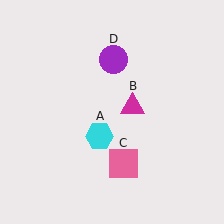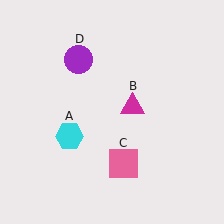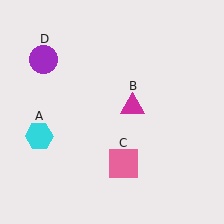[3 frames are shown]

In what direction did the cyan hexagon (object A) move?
The cyan hexagon (object A) moved left.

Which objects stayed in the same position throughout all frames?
Magenta triangle (object B) and pink square (object C) remained stationary.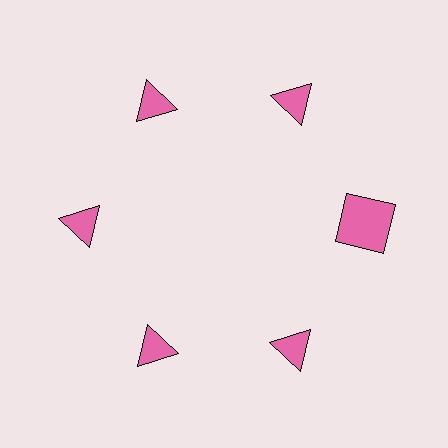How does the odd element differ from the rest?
It has a different shape: square instead of triangle.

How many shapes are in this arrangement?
There are 6 shapes arranged in a ring pattern.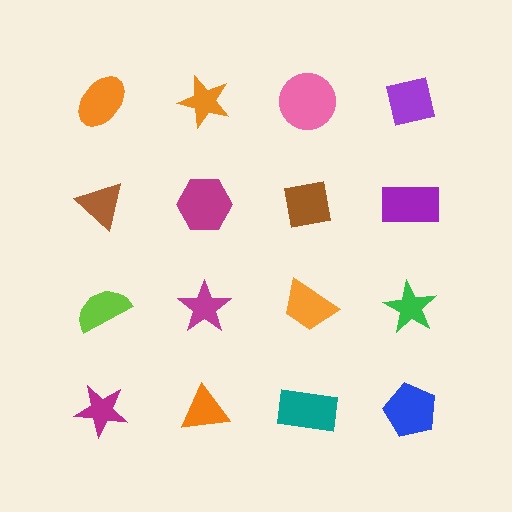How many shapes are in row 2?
4 shapes.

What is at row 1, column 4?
A purple square.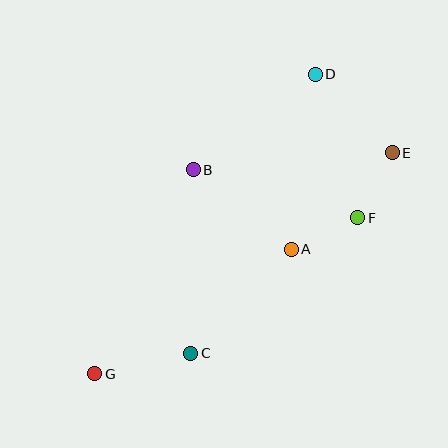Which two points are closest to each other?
Points E and F are closest to each other.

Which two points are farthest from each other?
Points D and G are farthest from each other.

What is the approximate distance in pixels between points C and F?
The distance between C and F is approximately 215 pixels.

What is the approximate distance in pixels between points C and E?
The distance between C and E is approximately 284 pixels.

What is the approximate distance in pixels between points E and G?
The distance between E and G is approximately 371 pixels.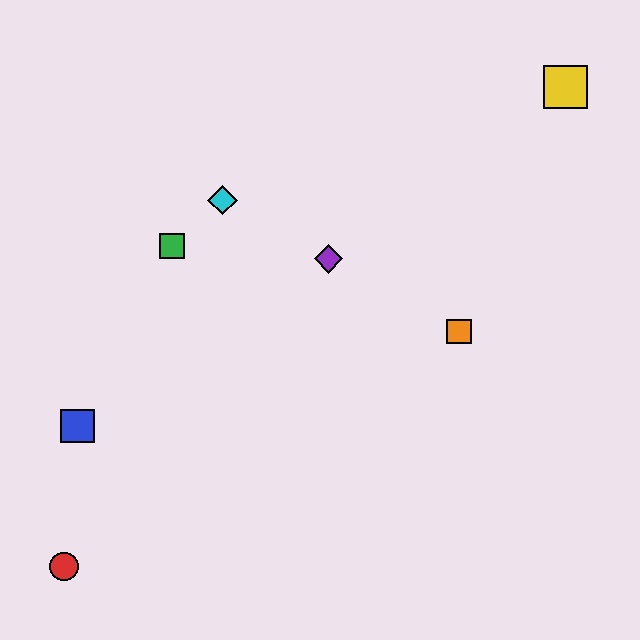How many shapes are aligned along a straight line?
3 shapes (the purple diamond, the orange square, the cyan diamond) are aligned along a straight line.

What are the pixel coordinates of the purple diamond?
The purple diamond is at (328, 259).